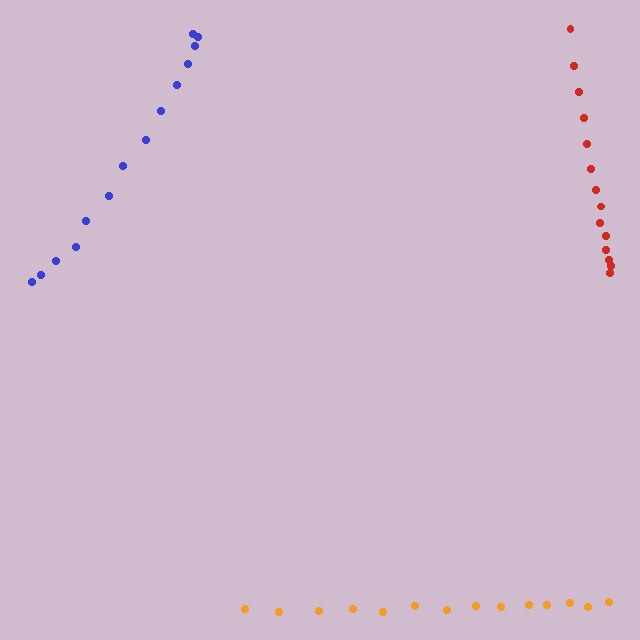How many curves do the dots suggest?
There are 3 distinct paths.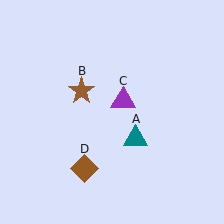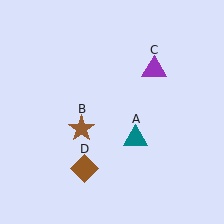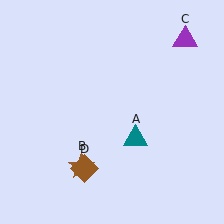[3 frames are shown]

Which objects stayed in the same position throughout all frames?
Teal triangle (object A) and brown diamond (object D) remained stationary.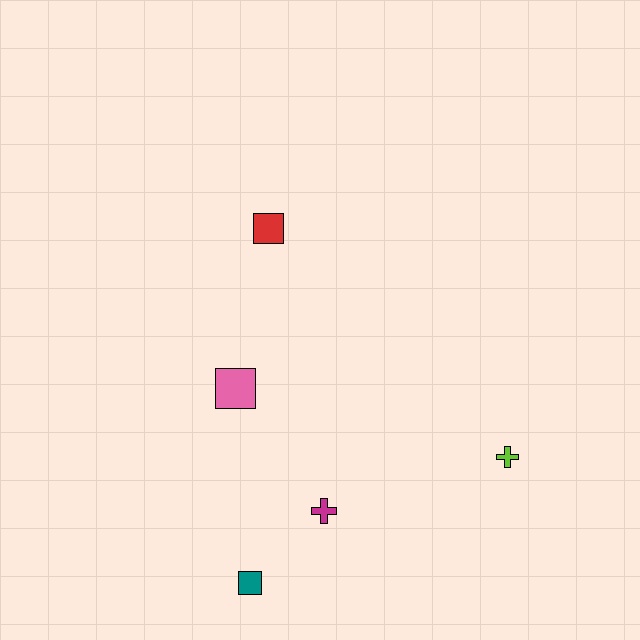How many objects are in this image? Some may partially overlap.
There are 5 objects.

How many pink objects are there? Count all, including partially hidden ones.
There is 1 pink object.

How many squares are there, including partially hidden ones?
There are 3 squares.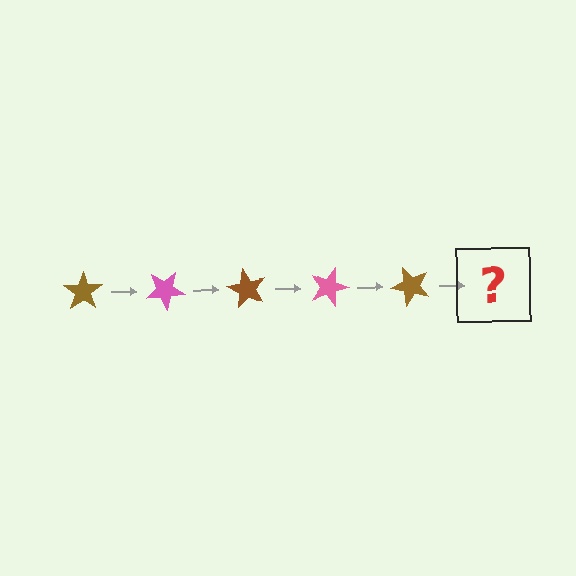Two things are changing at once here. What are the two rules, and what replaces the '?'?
The two rules are that it rotates 30 degrees each step and the color cycles through brown and pink. The '?' should be a pink star, rotated 150 degrees from the start.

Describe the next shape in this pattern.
It should be a pink star, rotated 150 degrees from the start.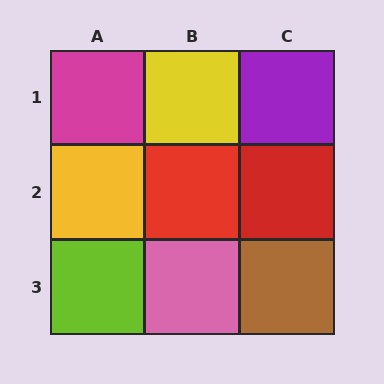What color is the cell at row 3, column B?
Pink.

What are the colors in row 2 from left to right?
Yellow, red, red.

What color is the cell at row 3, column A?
Lime.